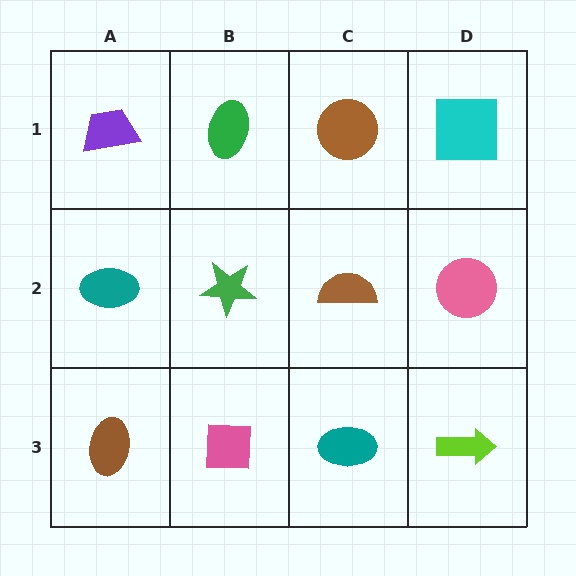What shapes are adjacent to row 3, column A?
A teal ellipse (row 2, column A), a pink square (row 3, column B).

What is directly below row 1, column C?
A brown semicircle.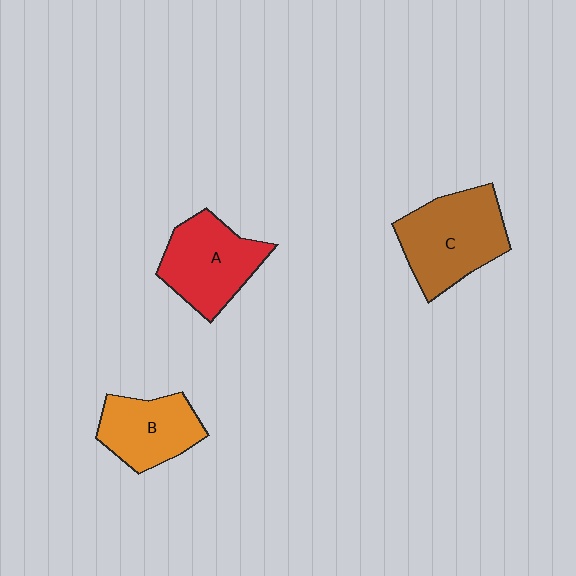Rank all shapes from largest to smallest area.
From largest to smallest: C (brown), A (red), B (orange).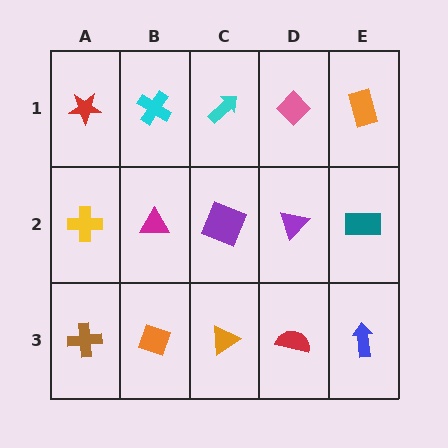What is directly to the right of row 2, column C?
A purple triangle.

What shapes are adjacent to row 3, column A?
A yellow cross (row 2, column A), an orange diamond (row 3, column B).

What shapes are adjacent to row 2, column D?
A pink diamond (row 1, column D), a red semicircle (row 3, column D), a purple square (row 2, column C), a teal rectangle (row 2, column E).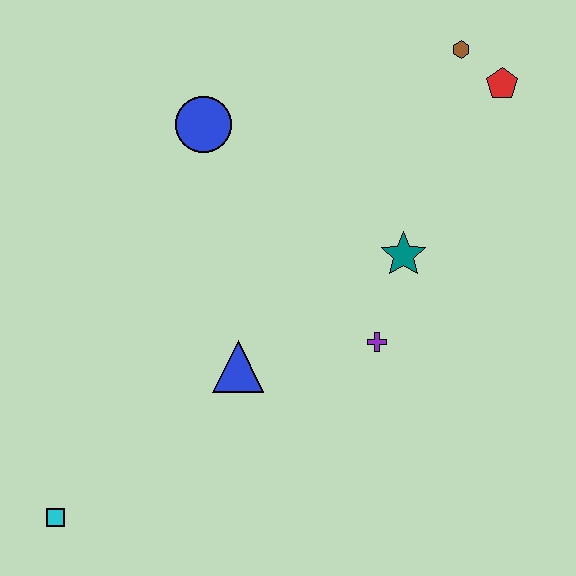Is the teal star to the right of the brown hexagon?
No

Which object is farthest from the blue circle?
The cyan square is farthest from the blue circle.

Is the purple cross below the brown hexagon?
Yes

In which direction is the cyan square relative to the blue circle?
The cyan square is below the blue circle.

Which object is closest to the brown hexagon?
The red pentagon is closest to the brown hexagon.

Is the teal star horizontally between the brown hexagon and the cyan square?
Yes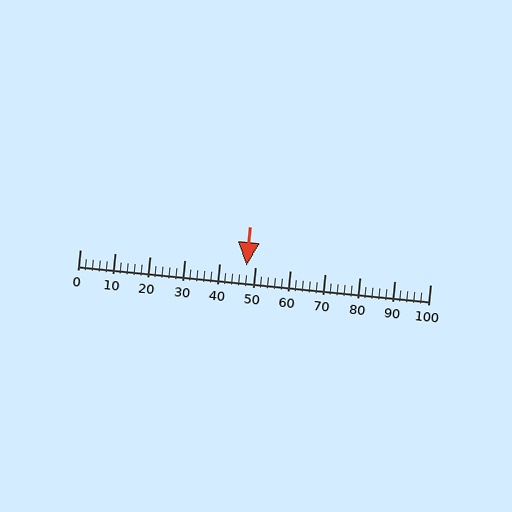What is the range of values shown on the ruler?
The ruler shows values from 0 to 100.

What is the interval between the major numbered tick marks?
The major tick marks are spaced 10 units apart.